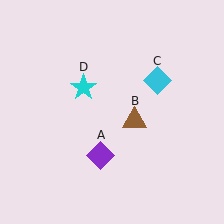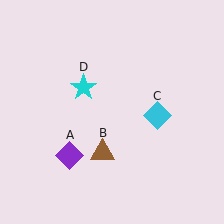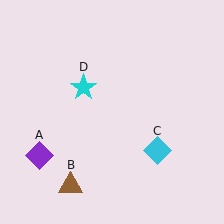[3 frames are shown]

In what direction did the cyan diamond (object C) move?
The cyan diamond (object C) moved down.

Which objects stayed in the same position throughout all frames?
Cyan star (object D) remained stationary.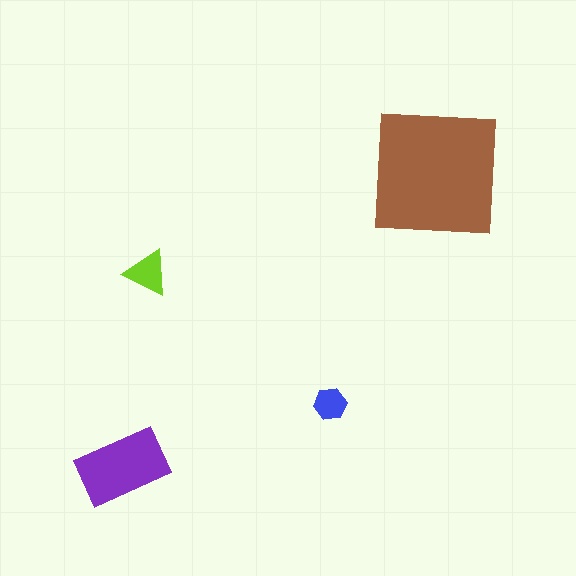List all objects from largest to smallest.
The brown square, the purple rectangle, the lime triangle, the blue hexagon.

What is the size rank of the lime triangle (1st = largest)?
3rd.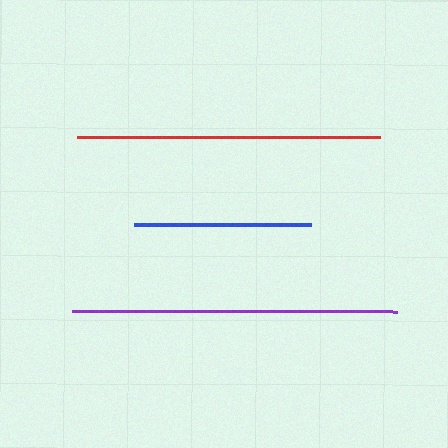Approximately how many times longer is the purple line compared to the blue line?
The purple line is approximately 1.8 times the length of the blue line.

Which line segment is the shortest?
The blue line is the shortest at approximately 177 pixels.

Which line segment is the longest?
The purple line is the longest at approximately 326 pixels.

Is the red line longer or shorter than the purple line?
The purple line is longer than the red line.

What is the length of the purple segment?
The purple segment is approximately 326 pixels long.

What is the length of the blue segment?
The blue segment is approximately 177 pixels long.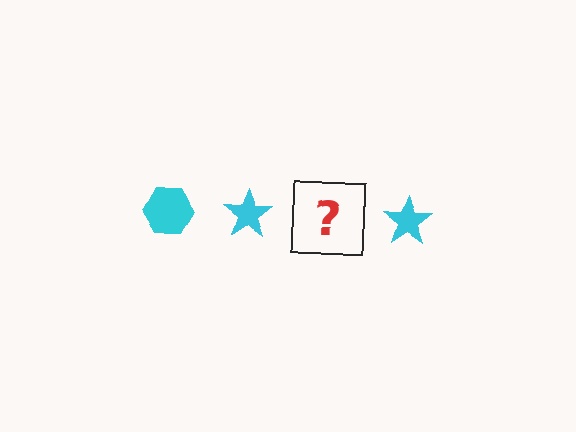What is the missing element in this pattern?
The missing element is a cyan hexagon.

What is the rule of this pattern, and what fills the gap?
The rule is that the pattern cycles through hexagon, star shapes in cyan. The gap should be filled with a cyan hexagon.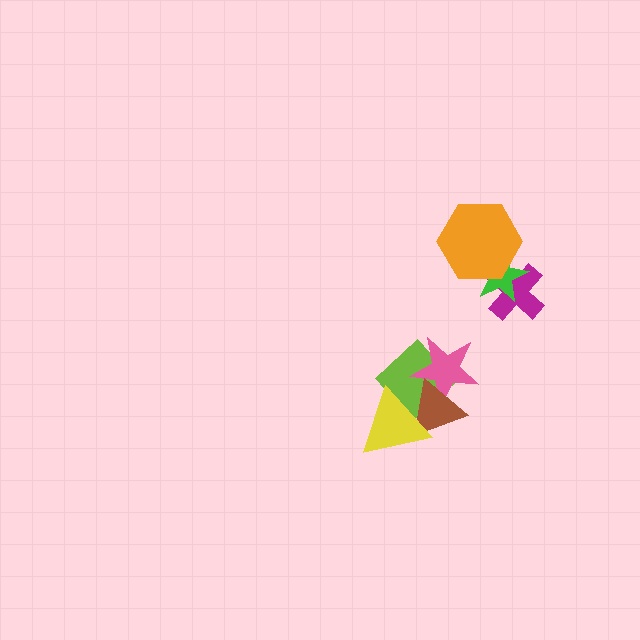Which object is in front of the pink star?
The brown triangle is in front of the pink star.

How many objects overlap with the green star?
2 objects overlap with the green star.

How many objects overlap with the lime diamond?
3 objects overlap with the lime diamond.